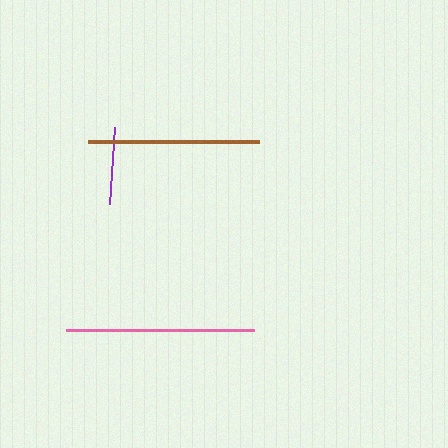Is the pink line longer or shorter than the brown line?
The pink line is longer than the brown line.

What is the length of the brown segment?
The brown segment is approximately 171 pixels long.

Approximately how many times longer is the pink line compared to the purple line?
The pink line is approximately 2.4 times the length of the purple line.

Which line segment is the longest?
The pink line is the longest at approximately 188 pixels.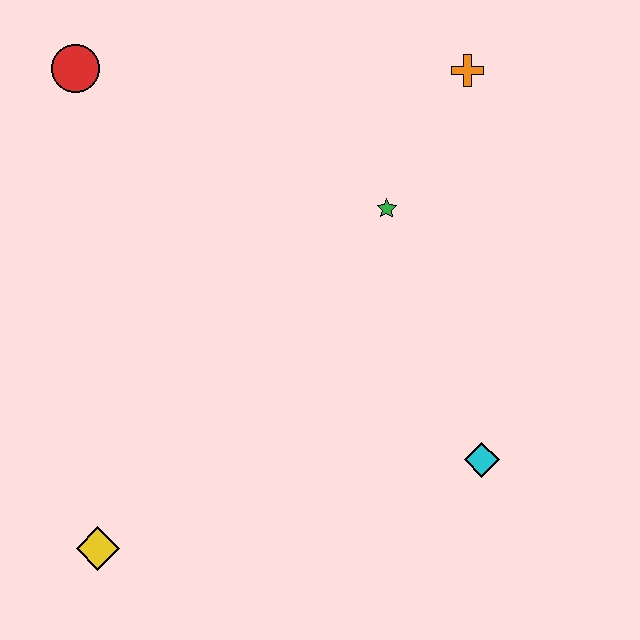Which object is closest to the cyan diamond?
The green star is closest to the cyan diamond.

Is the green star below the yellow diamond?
No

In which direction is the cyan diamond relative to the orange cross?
The cyan diamond is below the orange cross.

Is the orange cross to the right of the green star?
Yes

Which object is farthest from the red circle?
The cyan diamond is farthest from the red circle.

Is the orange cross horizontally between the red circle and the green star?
No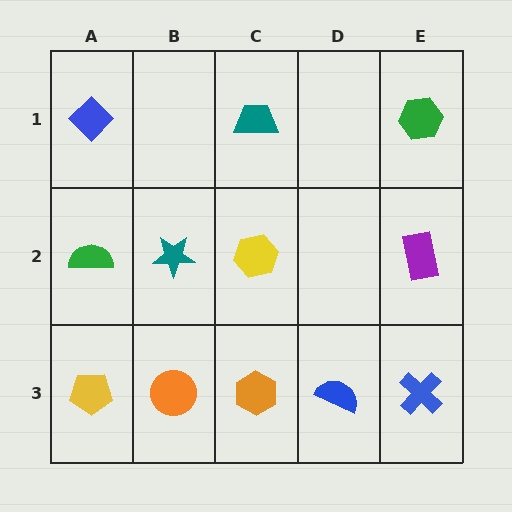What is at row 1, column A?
A blue diamond.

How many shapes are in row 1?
3 shapes.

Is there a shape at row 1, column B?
No, that cell is empty.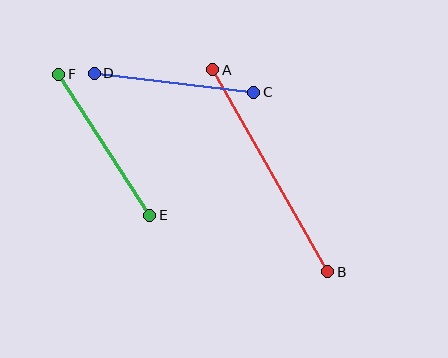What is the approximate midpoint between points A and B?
The midpoint is at approximately (270, 171) pixels.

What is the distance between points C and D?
The distance is approximately 160 pixels.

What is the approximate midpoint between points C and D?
The midpoint is at approximately (174, 83) pixels.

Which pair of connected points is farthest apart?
Points A and B are farthest apart.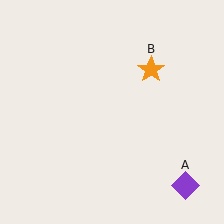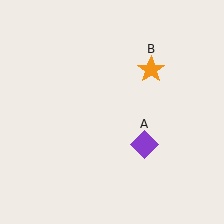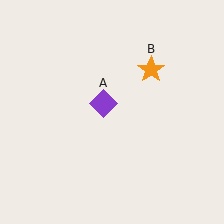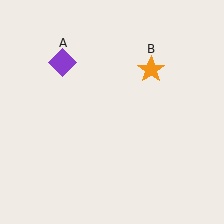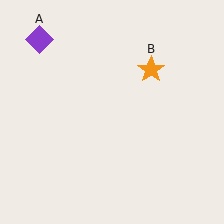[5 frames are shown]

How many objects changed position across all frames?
1 object changed position: purple diamond (object A).